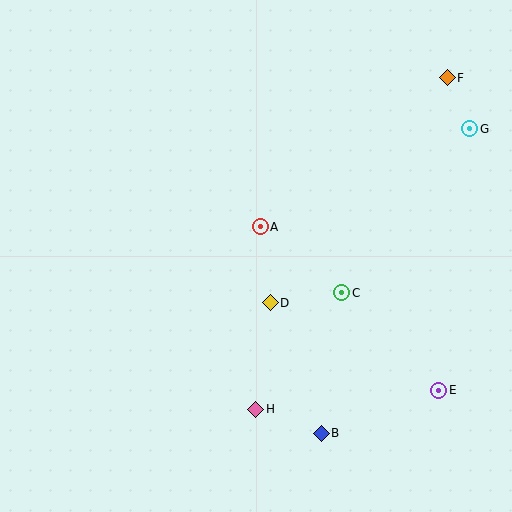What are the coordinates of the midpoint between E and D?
The midpoint between E and D is at (354, 347).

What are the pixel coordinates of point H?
Point H is at (256, 409).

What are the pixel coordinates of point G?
Point G is at (470, 129).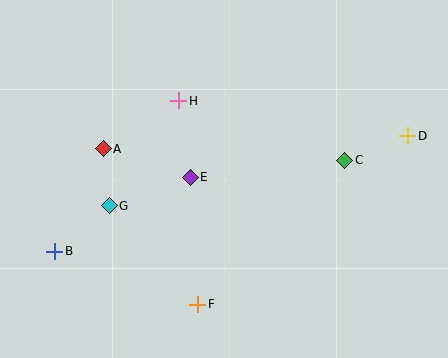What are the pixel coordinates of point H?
Point H is at (179, 101).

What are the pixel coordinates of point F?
Point F is at (198, 304).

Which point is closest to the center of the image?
Point E at (190, 177) is closest to the center.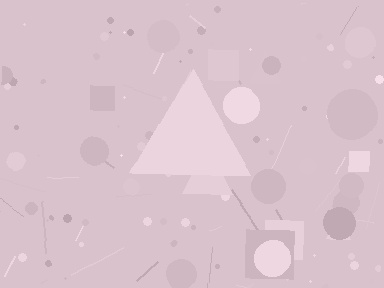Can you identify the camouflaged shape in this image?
The camouflaged shape is a triangle.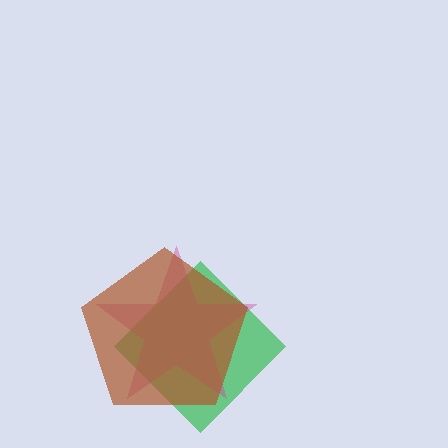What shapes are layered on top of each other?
The layered shapes are: a green diamond, a magenta star, a brown pentagon.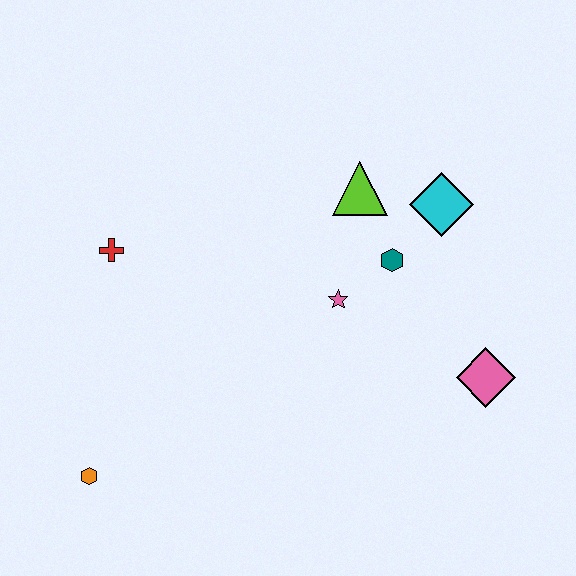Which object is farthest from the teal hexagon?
The orange hexagon is farthest from the teal hexagon.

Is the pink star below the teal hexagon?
Yes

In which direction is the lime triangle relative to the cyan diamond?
The lime triangle is to the left of the cyan diamond.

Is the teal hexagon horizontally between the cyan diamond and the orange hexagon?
Yes